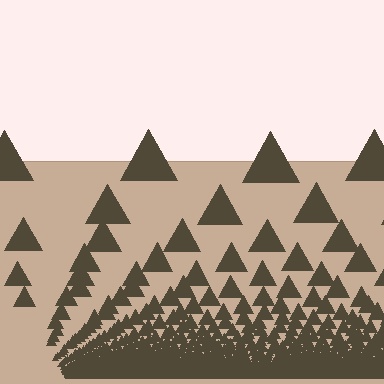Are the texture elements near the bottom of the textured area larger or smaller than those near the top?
Smaller. The gradient is inverted — elements near the bottom are smaller and denser.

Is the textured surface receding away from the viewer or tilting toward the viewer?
The surface appears to tilt toward the viewer. Texture elements get larger and sparser toward the top.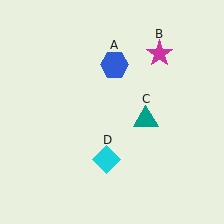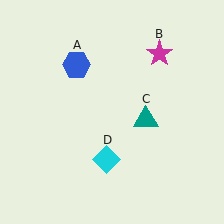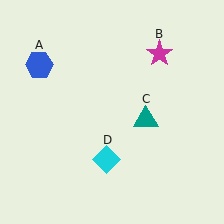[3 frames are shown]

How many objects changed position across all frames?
1 object changed position: blue hexagon (object A).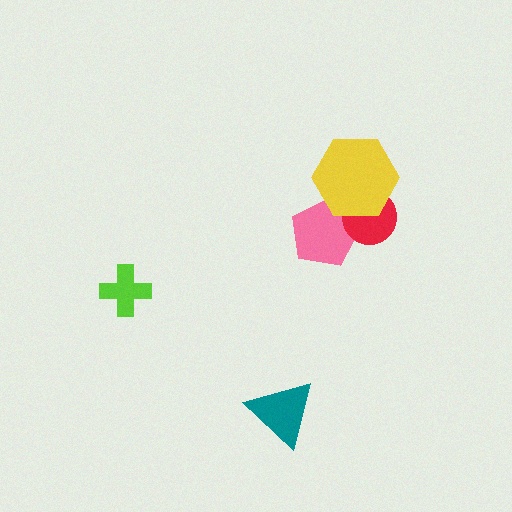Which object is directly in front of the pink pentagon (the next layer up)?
The red circle is directly in front of the pink pentagon.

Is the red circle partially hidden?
Yes, it is partially covered by another shape.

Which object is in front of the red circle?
The yellow hexagon is in front of the red circle.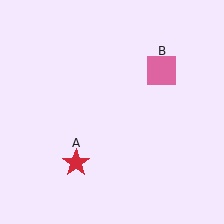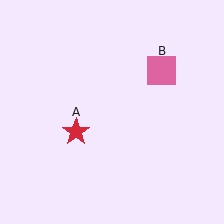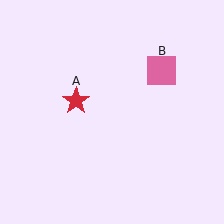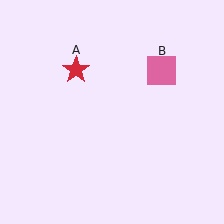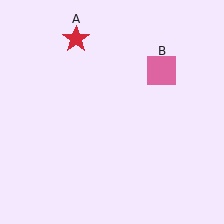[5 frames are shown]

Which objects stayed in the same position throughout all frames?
Pink square (object B) remained stationary.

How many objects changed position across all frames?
1 object changed position: red star (object A).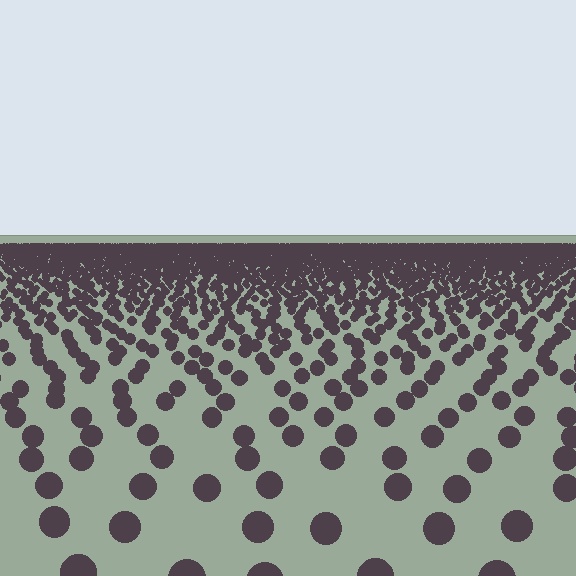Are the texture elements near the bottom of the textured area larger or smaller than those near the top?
Larger. Near the bottom, elements are closer to the viewer and appear at a bigger on-screen size.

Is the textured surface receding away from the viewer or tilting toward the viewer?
The surface is receding away from the viewer. Texture elements get smaller and denser toward the top.